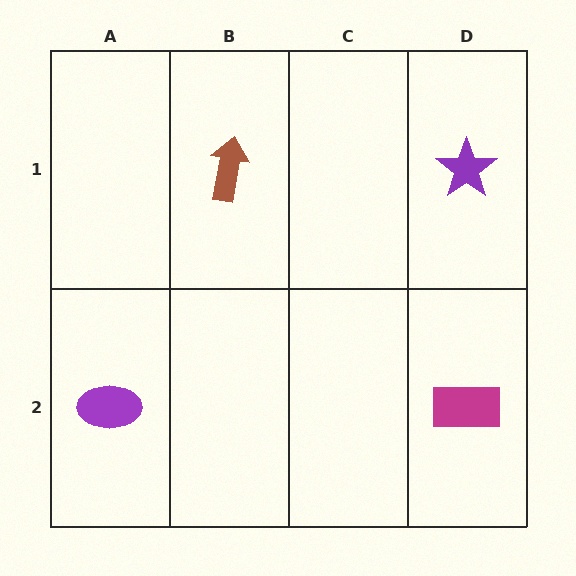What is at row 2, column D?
A magenta rectangle.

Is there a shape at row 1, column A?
No, that cell is empty.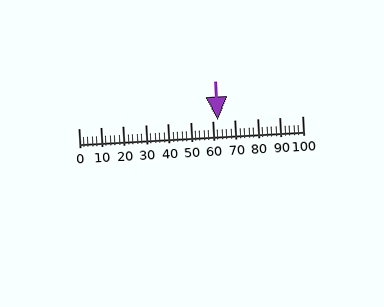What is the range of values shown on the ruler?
The ruler shows values from 0 to 100.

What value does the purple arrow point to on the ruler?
The purple arrow points to approximately 62.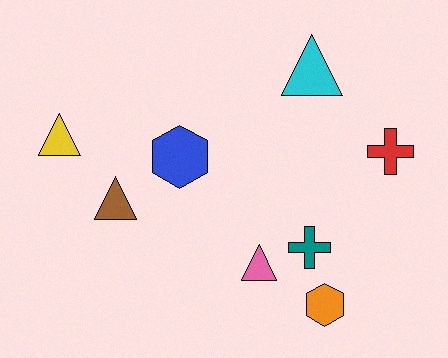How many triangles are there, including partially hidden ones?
There are 4 triangles.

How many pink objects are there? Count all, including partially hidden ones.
There is 1 pink object.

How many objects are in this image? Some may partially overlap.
There are 8 objects.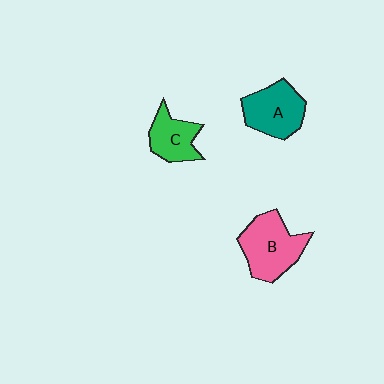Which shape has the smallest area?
Shape C (green).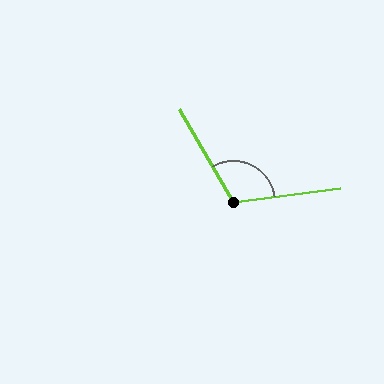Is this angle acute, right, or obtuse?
It is obtuse.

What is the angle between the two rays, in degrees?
Approximately 113 degrees.